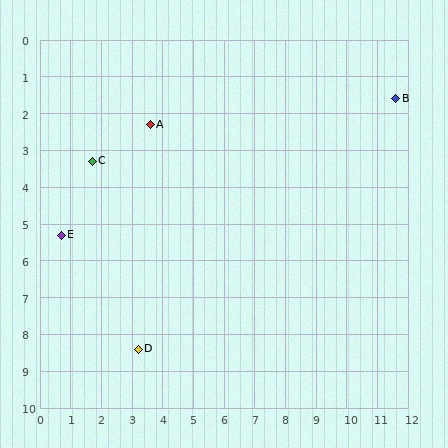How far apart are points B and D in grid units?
Points B and D are about 10.8 grid units apart.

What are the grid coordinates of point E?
Point E is at approximately (0.7, 5.3).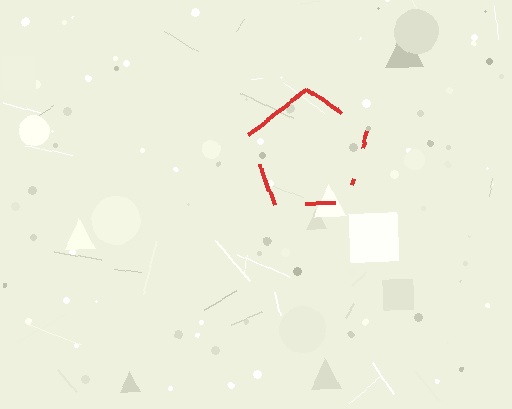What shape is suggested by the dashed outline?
The dashed outline suggests a pentagon.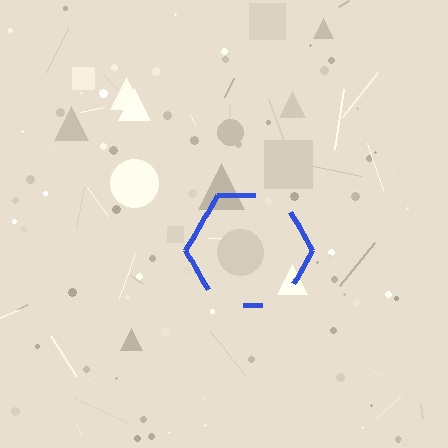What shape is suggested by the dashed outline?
The dashed outline suggests a hexagon.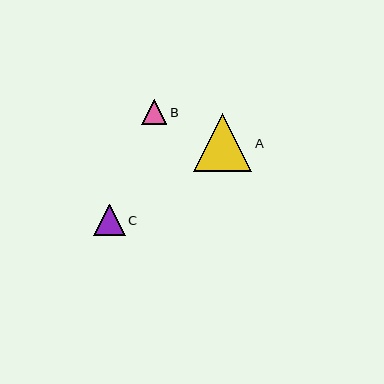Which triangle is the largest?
Triangle A is the largest with a size of approximately 58 pixels.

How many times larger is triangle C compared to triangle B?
Triangle C is approximately 1.3 times the size of triangle B.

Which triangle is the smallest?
Triangle B is the smallest with a size of approximately 25 pixels.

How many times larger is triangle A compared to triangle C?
Triangle A is approximately 1.8 times the size of triangle C.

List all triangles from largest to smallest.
From largest to smallest: A, C, B.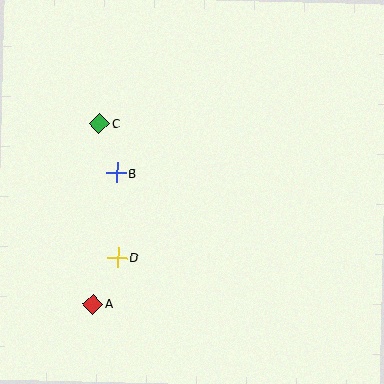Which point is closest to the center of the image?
Point B at (117, 173) is closest to the center.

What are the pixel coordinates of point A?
Point A is at (93, 304).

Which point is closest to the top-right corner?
Point C is closest to the top-right corner.